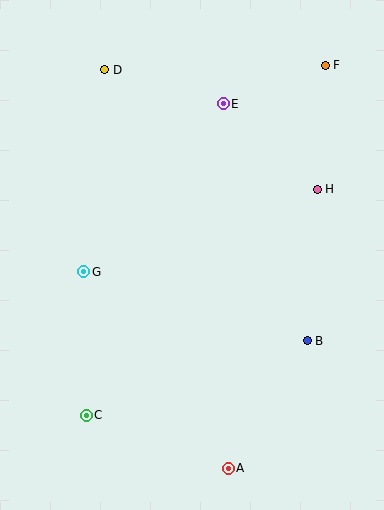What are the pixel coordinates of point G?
Point G is at (84, 272).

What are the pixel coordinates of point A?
Point A is at (228, 468).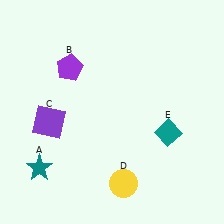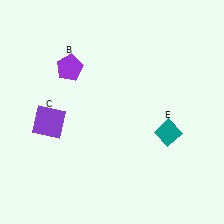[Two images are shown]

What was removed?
The yellow circle (D), the teal star (A) were removed in Image 2.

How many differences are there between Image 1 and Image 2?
There are 2 differences between the two images.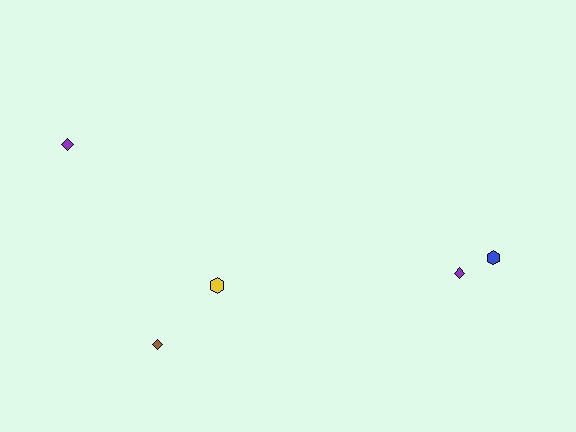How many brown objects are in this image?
There is 1 brown object.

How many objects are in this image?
There are 5 objects.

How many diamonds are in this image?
There are 3 diamonds.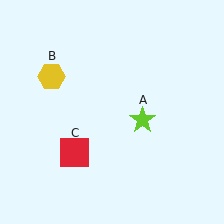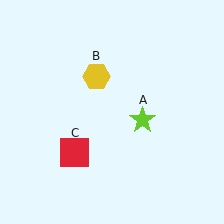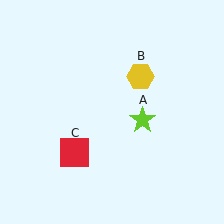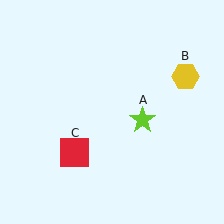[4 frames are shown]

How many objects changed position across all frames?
1 object changed position: yellow hexagon (object B).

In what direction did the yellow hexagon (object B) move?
The yellow hexagon (object B) moved right.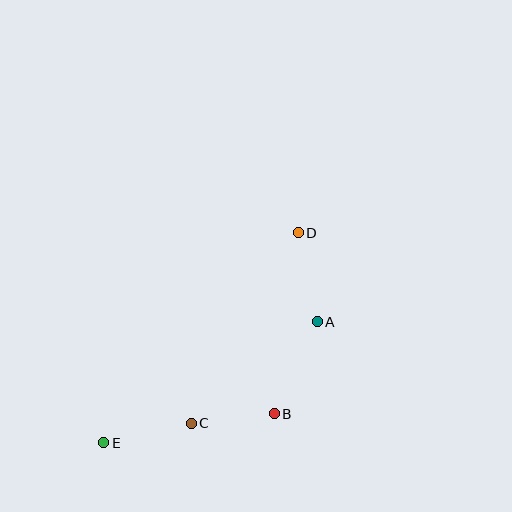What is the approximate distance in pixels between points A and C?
The distance between A and C is approximately 162 pixels.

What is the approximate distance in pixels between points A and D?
The distance between A and D is approximately 91 pixels.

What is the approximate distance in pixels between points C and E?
The distance between C and E is approximately 89 pixels.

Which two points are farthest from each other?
Points D and E are farthest from each other.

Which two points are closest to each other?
Points B and C are closest to each other.